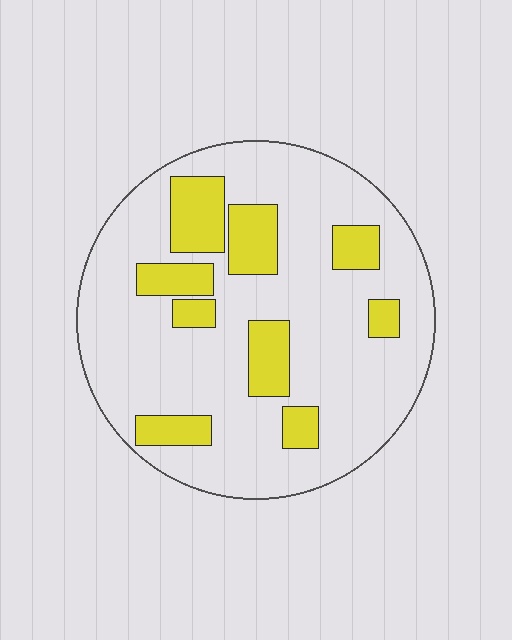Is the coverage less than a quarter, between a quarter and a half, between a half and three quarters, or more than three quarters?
Less than a quarter.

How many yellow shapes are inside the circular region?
9.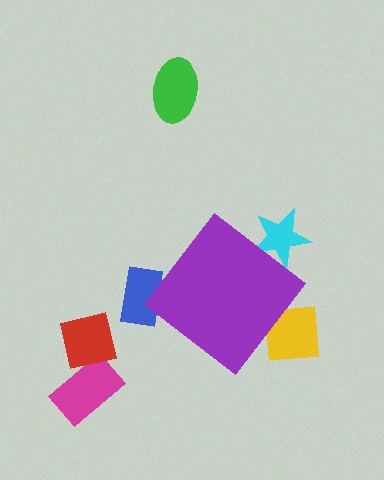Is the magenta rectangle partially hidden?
No, the magenta rectangle is fully visible.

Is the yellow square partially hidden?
Yes, the yellow square is partially hidden behind the purple diamond.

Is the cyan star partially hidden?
Yes, the cyan star is partially hidden behind the purple diamond.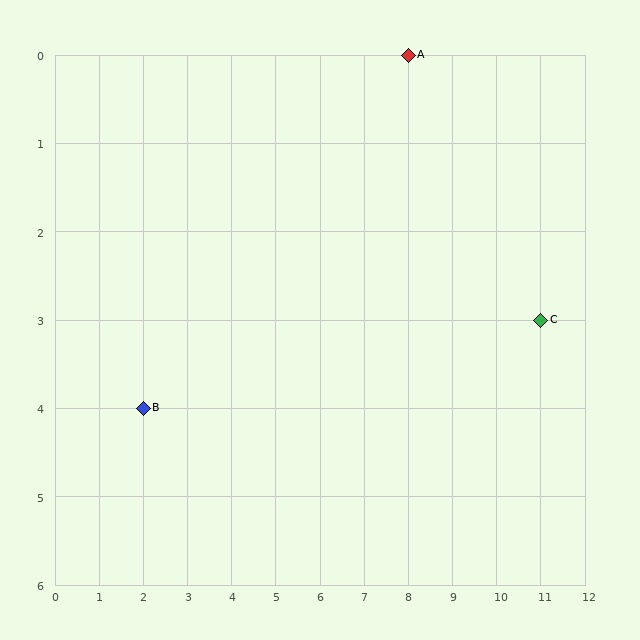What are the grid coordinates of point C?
Point C is at grid coordinates (11, 3).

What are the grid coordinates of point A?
Point A is at grid coordinates (8, 0).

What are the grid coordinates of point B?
Point B is at grid coordinates (2, 4).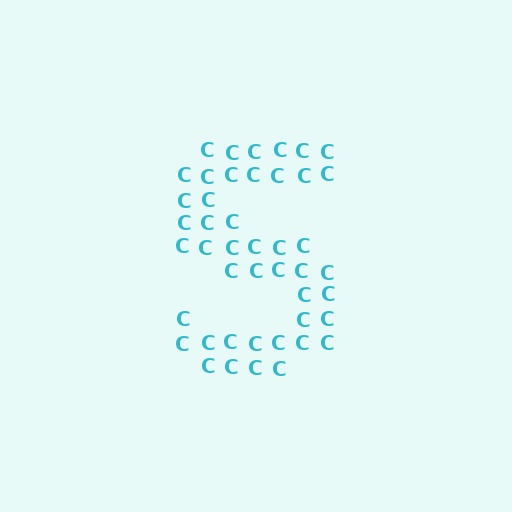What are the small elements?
The small elements are letter C's.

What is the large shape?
The large shape is the letter S.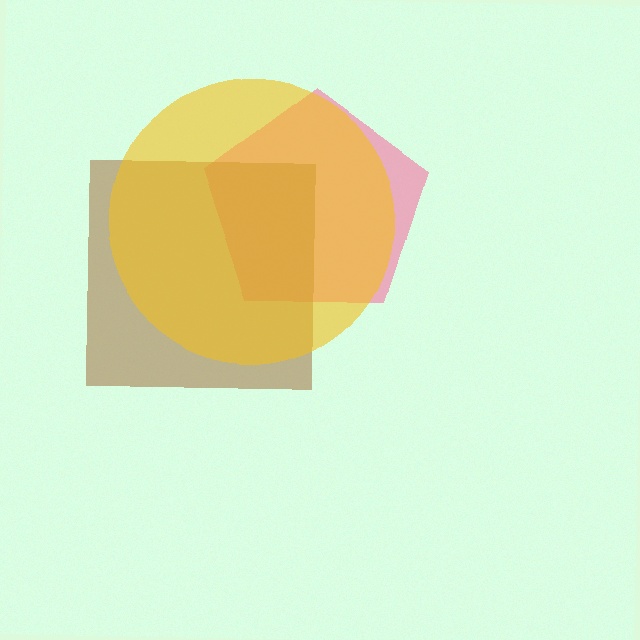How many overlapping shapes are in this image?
There are 3 overlapping shapes in the image.